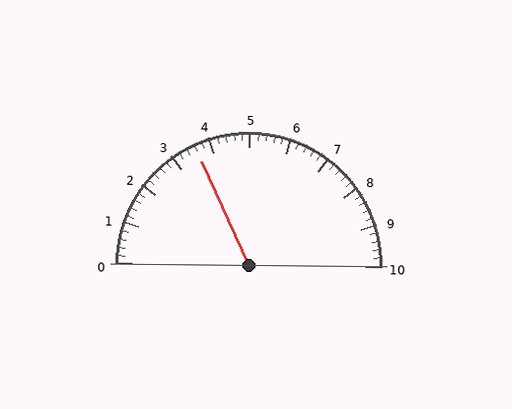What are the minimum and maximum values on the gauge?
The gauge ranges from 0 to 10.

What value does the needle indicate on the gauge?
The needle indicates approximately 3.6.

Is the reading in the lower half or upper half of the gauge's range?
The reading is in the lower half of the range (0 to 10).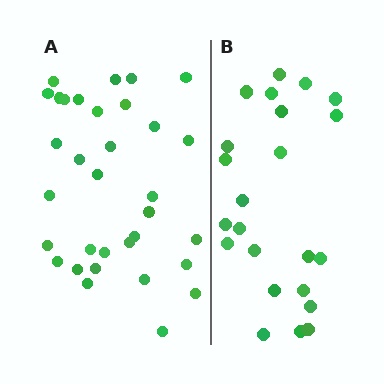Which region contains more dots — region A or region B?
Region A (the left region) has more dots.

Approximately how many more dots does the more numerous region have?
Region A has roughly 10 or so more dots than region B.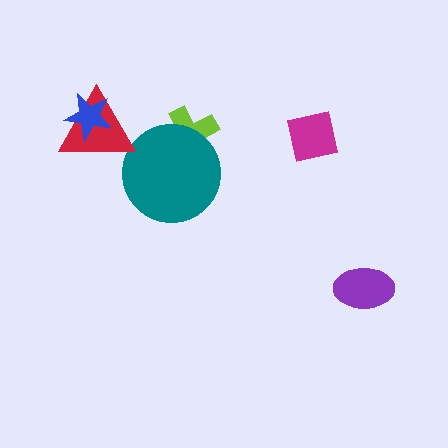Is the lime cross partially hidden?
Yes, it is partially covered by another shape.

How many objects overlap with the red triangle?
1 object overlaps with the red triangle.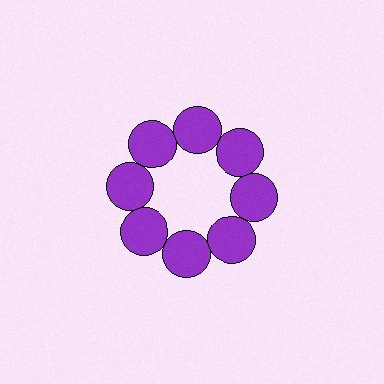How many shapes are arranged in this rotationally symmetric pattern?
There are 8 shapes, arranged in 8 groups of 1.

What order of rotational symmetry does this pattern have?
This pattern has 8-fold rotational symmetry.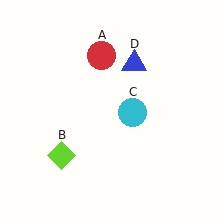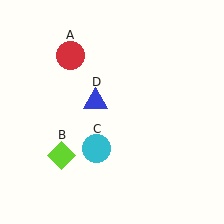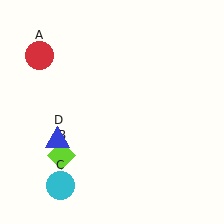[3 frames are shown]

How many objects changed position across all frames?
3 objects changed position: red circle (object A), cyan circle (object C), blue triangle (object D).